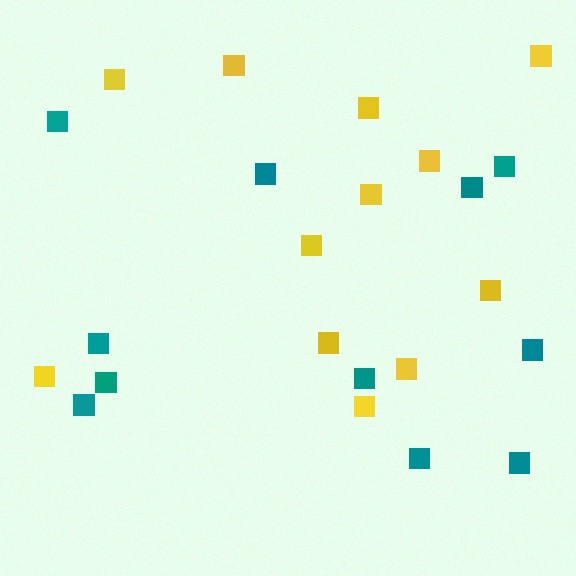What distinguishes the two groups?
There are 2 groups: one group of yellow squares (12) and one group of teal squares (11).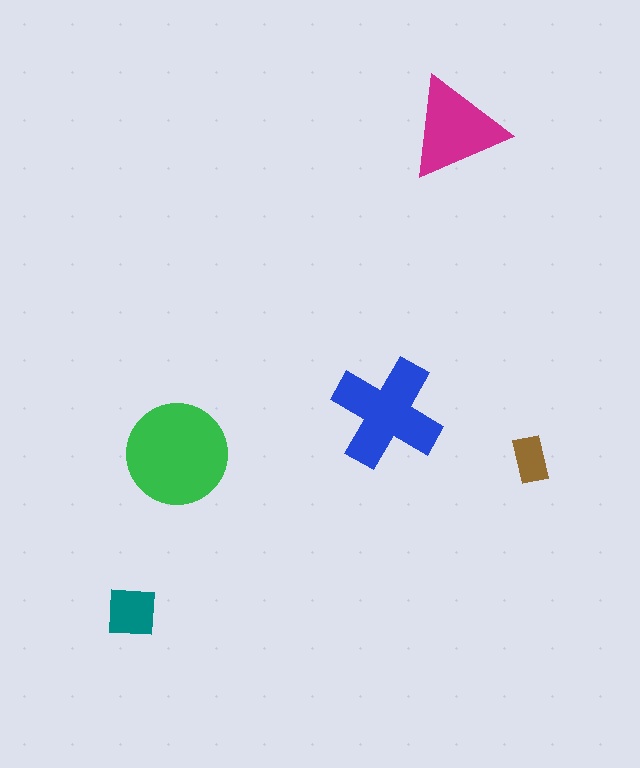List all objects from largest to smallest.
The green circle, the blue cross, the magenta triangle, the teal square, the brown rectangle.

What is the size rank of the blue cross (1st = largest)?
2nd.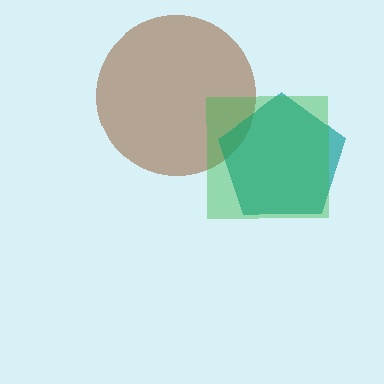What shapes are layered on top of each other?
The layered shapes are: a brown circle, a teal pentagon, a green square.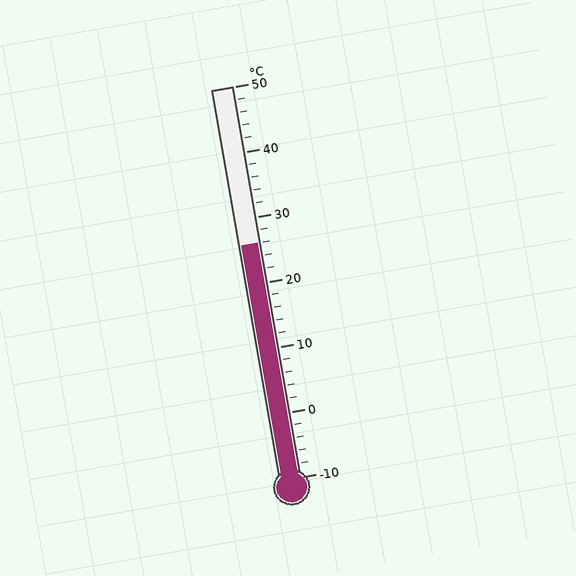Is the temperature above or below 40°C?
The temperature is below 40°C.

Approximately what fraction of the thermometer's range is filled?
The thermometer is filled to approximately 60% of its range.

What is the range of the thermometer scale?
The thermometer scale ranges from -10°C to 50°C.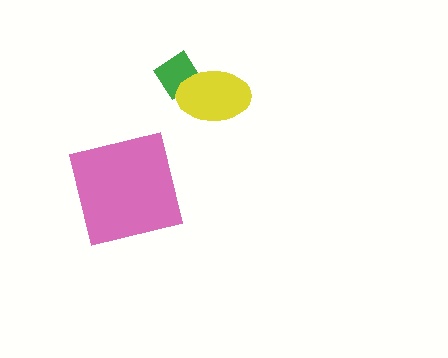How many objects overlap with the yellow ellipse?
1 object overlaps with the yellow ellipse.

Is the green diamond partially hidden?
Yes, it is partially covered by another shape.